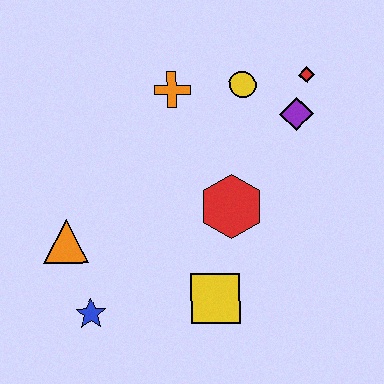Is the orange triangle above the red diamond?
No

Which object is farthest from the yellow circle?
The blue star is farthest from the yellow circle.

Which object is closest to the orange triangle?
The blue star is closest to the orange triangle.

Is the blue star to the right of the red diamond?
No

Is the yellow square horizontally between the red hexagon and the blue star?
Yes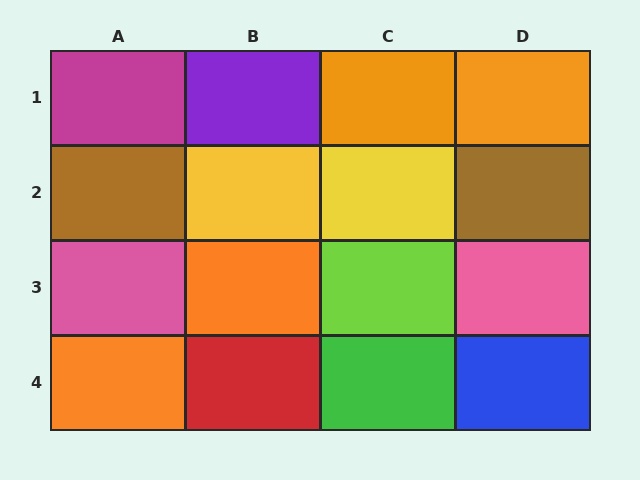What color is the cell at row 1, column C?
Orange.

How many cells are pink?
2 cells are pink.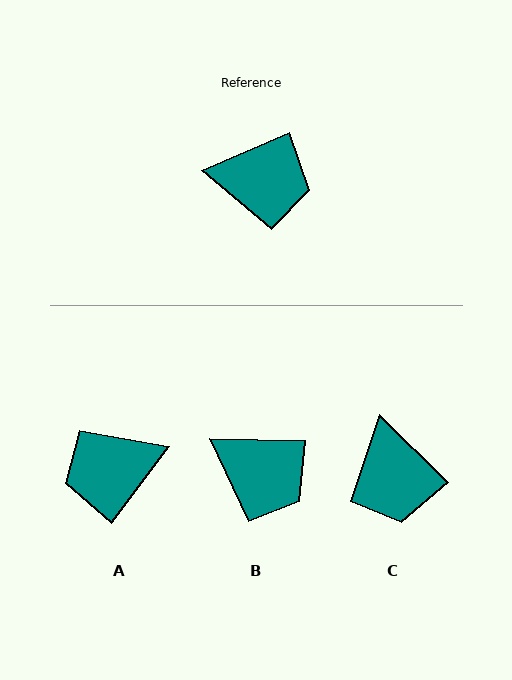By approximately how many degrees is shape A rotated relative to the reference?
Approximately 150 degrees clockwise.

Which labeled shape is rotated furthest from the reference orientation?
A, about 150 degrees away.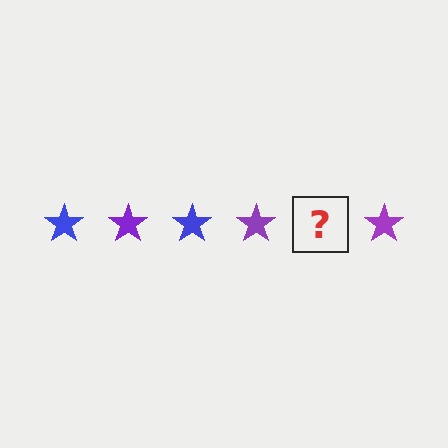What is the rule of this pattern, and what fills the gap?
The rule is that the pattern cycles through blue, purple stars. The gap should be filled with a blue star.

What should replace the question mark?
The question mark should be replaced with a blue star.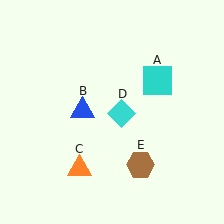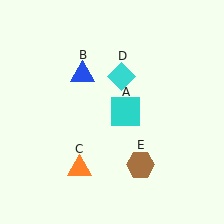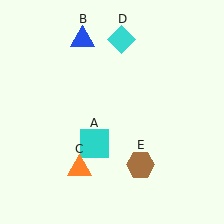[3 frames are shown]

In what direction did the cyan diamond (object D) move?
The cyan diamond (object D) moved up.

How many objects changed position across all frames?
3 objects changed position: cyan square (object A), blue triangle (object B), cyan diamond (object D).